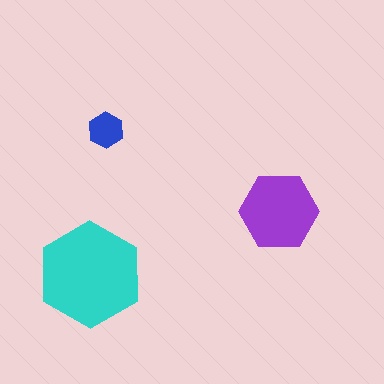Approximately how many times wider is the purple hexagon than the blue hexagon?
About 2 times wider.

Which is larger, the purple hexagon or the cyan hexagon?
The cyan one.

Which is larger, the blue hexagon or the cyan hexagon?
The cyan one.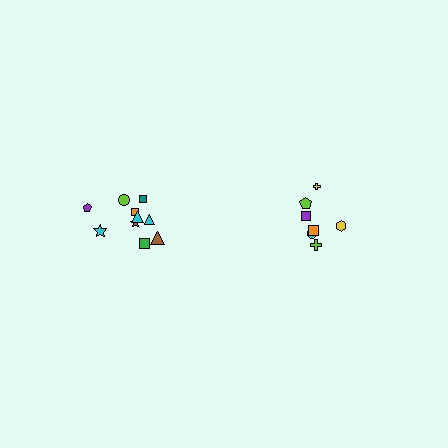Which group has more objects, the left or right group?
The left group.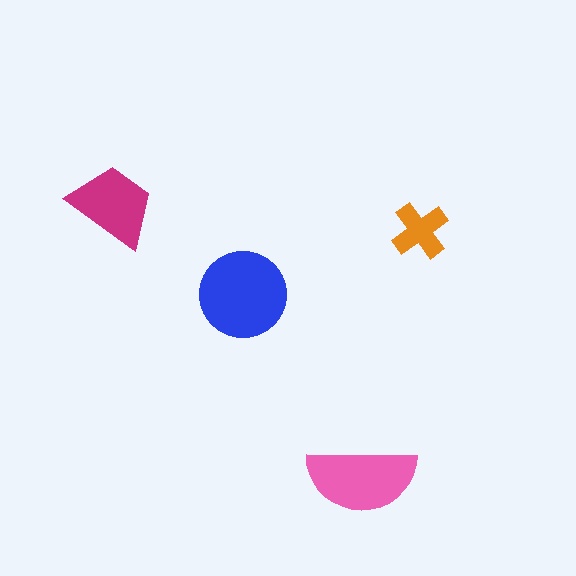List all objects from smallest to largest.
The orange cross, the magenta trapezoid, the pink semicircle, the blue circle.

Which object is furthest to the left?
The magenta trapezoid is leftmost.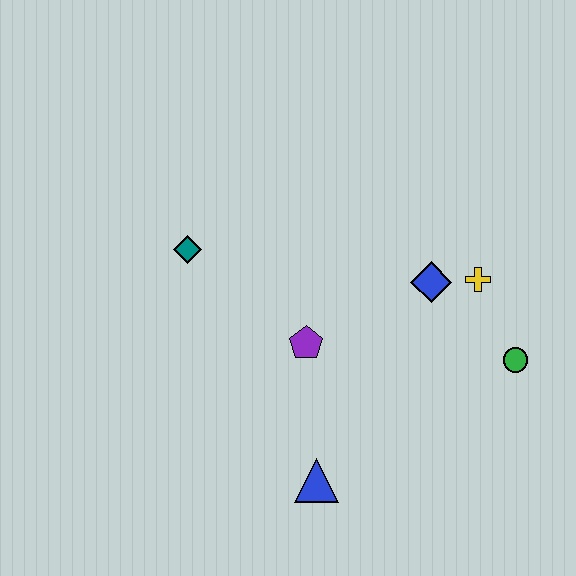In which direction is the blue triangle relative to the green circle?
The blue triangle is to the left of the green circle.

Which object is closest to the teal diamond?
The purple pentagon is closest to the teal diamond.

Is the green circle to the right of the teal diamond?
Yes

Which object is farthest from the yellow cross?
The teal diamond is farthest from the yellow cross.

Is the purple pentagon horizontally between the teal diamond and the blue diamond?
Yes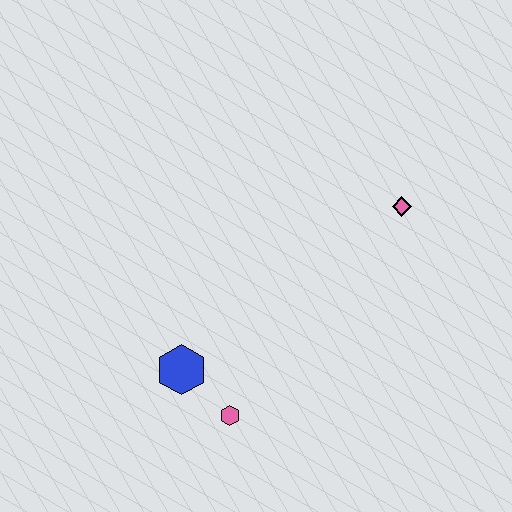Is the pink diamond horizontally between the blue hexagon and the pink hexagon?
No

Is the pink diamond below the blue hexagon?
No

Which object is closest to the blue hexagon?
The pink hexagon is closest to the blue hexagon.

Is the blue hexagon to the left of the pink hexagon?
Yes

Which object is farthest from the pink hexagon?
The pink diamond is farthest from the pink hexagon.